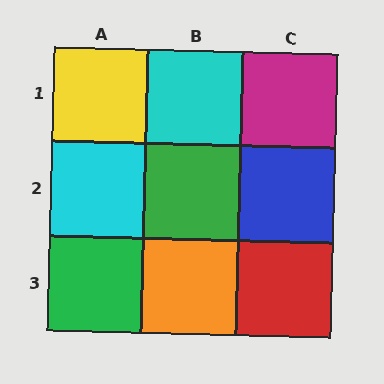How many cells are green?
2 cells are green.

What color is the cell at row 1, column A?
Yellow.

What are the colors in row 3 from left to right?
Green, orange, red.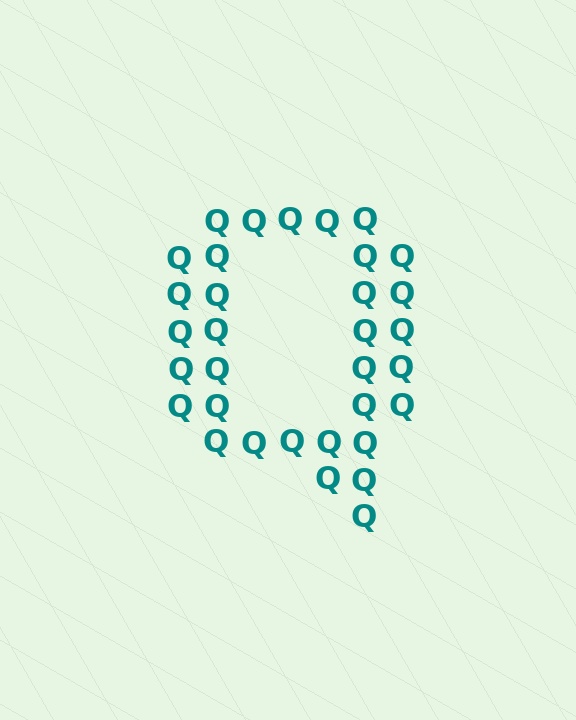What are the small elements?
The small elements are letter Q's.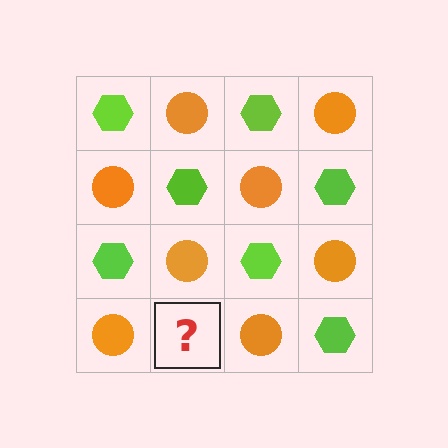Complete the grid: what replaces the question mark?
The question mark should be replaced with a lime hexagon.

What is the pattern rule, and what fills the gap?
The rule is that it alternates lime hexagon and orange circle in a checkerboard pattern. The gap should be filled with a lime hexagon.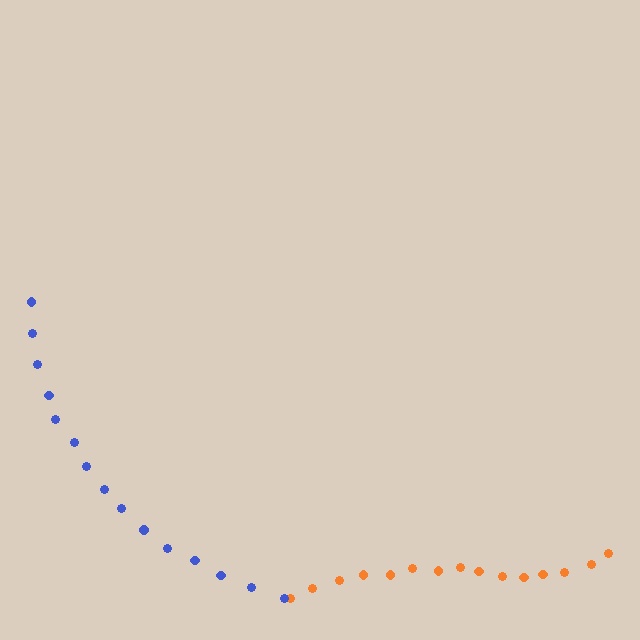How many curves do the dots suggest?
There are 2 distinct paths.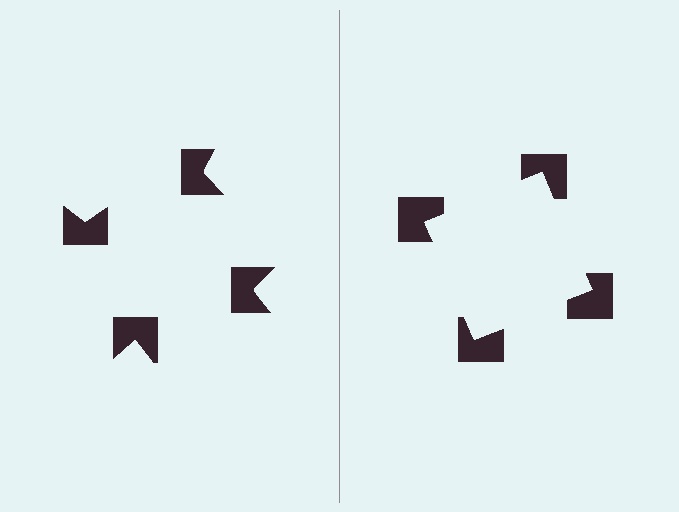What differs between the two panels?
The notched squares are positioned identically on both sides; only the wedge orientations differ. On the right they align to a square; on the left they are misaligned.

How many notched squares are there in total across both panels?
8 — 4 on each side.